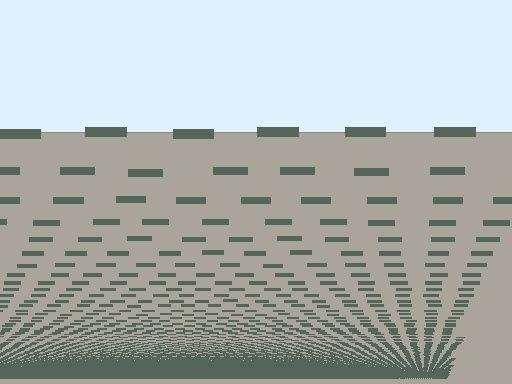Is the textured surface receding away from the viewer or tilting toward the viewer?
The surface appears to tilt toward the viewer. Texture elements get larger and sparser toward the top.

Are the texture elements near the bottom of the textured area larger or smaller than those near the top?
Smaller. The gradient is inverted — elements near the bottom are smaller and denser.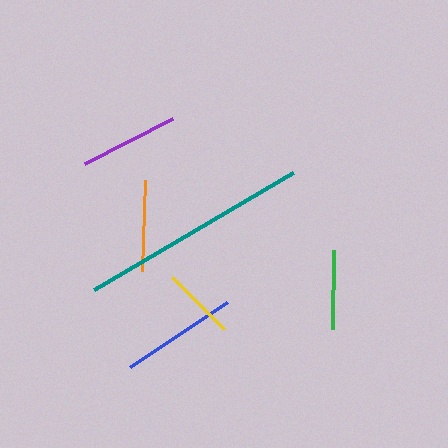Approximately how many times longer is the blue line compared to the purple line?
The blue line is approximately 1.2 times the length of the purple line.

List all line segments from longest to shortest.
From longest to shortest: teal, blue, purple, orange, green, yellow.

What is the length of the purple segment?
The purple segment is approximately 99 pixels long.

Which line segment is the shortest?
The yellow line is the shortest at approximately 73 pixels.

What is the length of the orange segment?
The orange segment is approximately 91 pixels long.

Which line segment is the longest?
The teal line is the longest at approximately 231 pixels.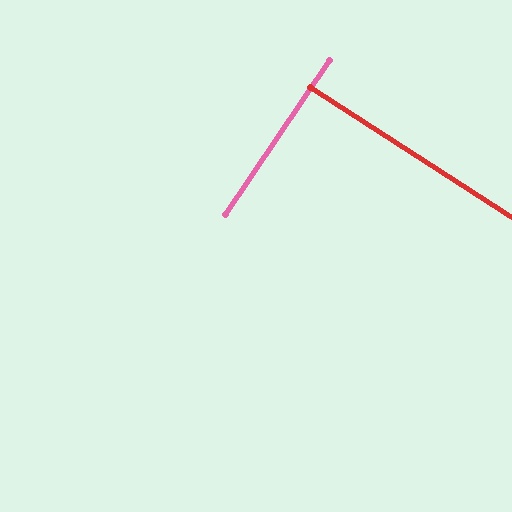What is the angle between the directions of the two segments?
Approximately 89 degrees.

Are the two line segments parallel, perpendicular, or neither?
Perpendicular — they meet at approximately 89°.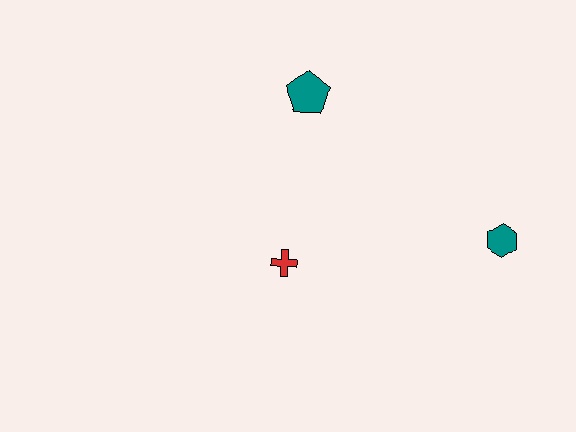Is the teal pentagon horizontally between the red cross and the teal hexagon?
Yes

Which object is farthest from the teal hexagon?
The teal pentagon is farthest from the teal hexagon.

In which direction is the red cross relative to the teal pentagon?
The red cross is below the teal pentagon.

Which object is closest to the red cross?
The teal pentagon is closest to the red cross.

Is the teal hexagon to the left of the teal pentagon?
No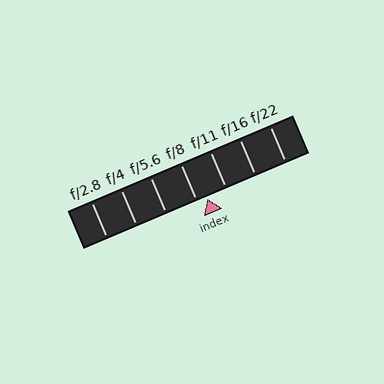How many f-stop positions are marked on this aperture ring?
There are 7 f-stop positions marked.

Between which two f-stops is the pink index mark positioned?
The index mark is between f/8 and f/11.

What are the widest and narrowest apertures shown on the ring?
The widest aperture shown is f/2.8 and the narrowest is f/22.